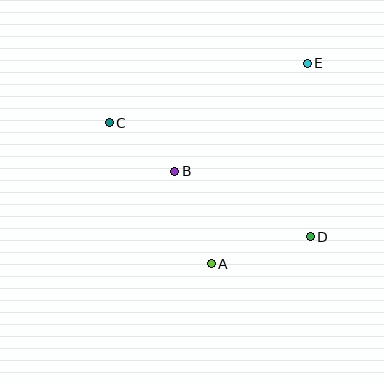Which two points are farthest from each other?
Points C and D are farthest from each other.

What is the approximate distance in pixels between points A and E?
The distance between A and E is approximately 223 pixels.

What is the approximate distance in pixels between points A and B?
The distance between A and B is approximately 99 pixels.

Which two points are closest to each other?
Points B and C are closest to each other.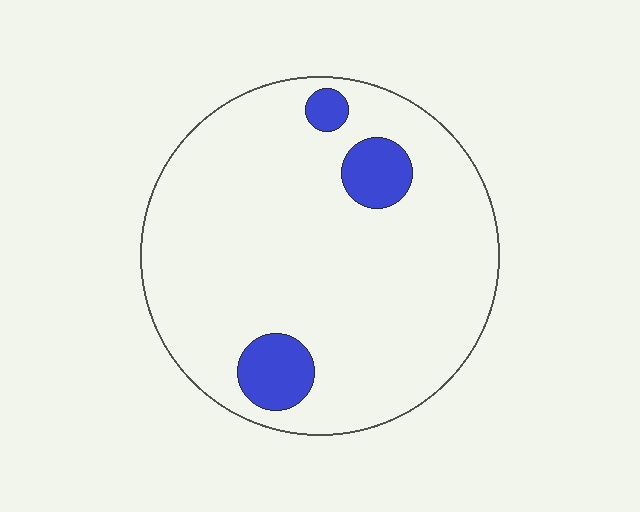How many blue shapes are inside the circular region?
3.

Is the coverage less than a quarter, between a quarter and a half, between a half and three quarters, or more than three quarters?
Less than a quarter.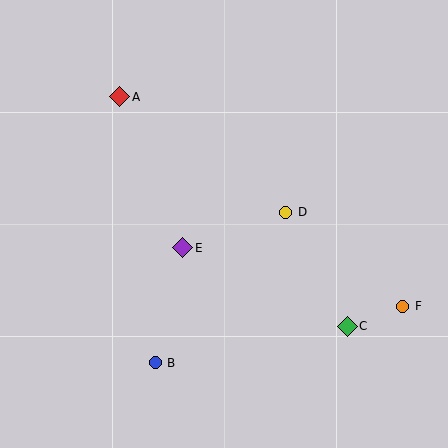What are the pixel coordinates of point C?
Point C is at (347, 326).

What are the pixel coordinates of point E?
Point E is at (183, 248).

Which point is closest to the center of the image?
Point E at (183, 248) is closest to the center.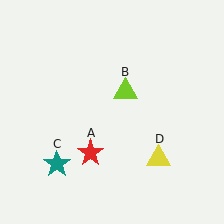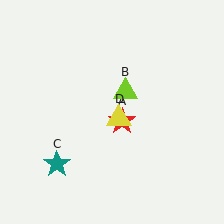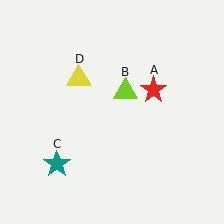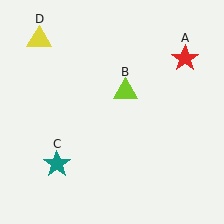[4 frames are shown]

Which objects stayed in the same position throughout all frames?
Lime triangle (object B) and teal star (object C) remained stationary.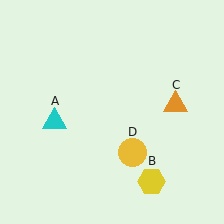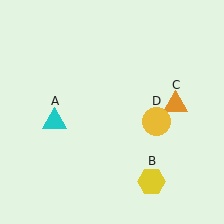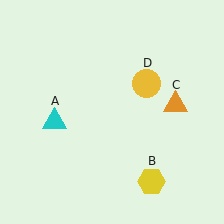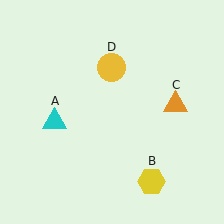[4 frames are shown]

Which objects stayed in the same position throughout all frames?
Cyan triangle (object A) and yellow hexagon (object B) and orange triangle (object C) remained stationary.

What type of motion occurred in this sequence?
The yellow circle (object D) rotated counterclockwise around the center of the scene.